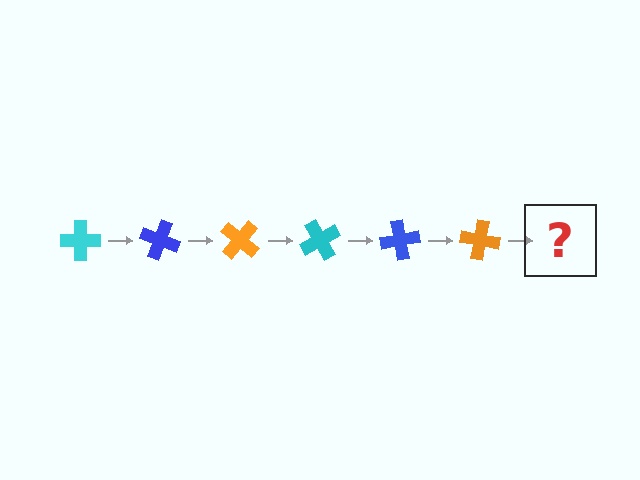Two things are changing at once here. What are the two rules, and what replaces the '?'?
The two rules are that it rotates 20 degrees each step and the color cycles through cyan, blue, and orange. The '?' should be a cyan cross, rotated 120 degrees from the start.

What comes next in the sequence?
The next element should be a cyan cross, rotated 120 degrees from the start.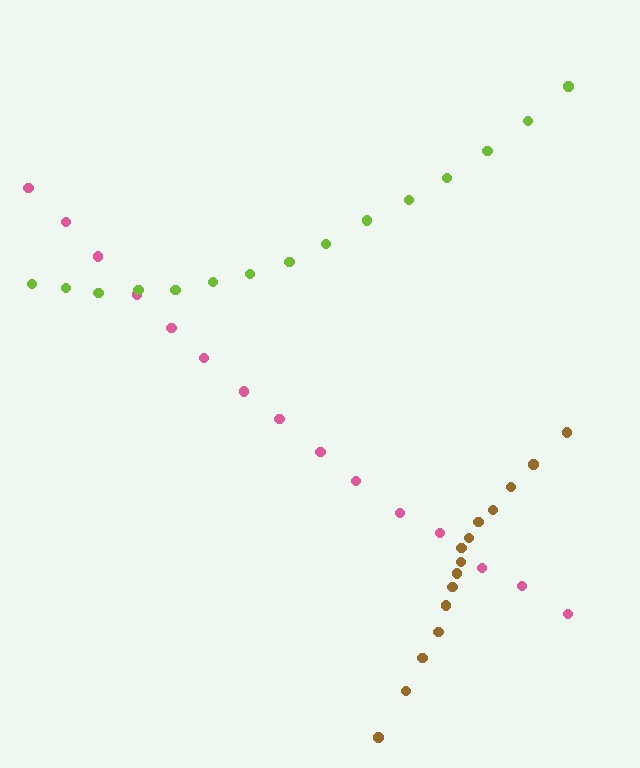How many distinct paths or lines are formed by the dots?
There are 3 distinct paths.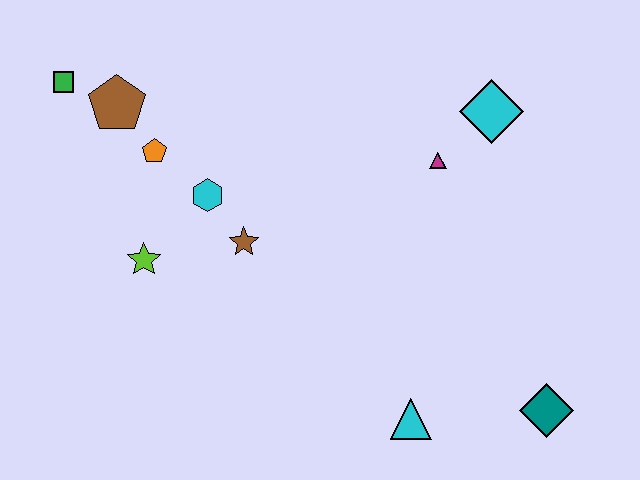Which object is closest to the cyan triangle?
The teal diamond is closest to the cyan triangle.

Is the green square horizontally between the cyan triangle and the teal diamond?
No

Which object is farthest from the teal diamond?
The green square is farthest from the teal diamond.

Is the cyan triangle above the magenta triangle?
No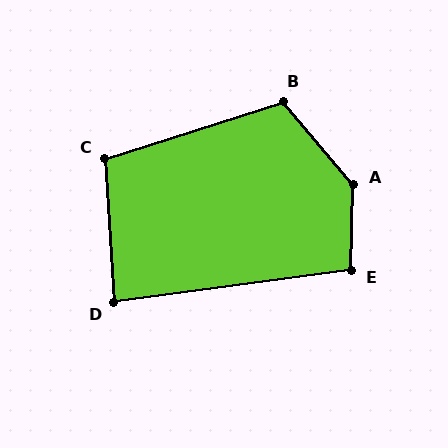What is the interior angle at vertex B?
Approximately 113 degrees (obtuse).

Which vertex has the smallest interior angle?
D, at approximately 86 degrees.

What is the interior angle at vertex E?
Approximately 99 degrees (obtuse).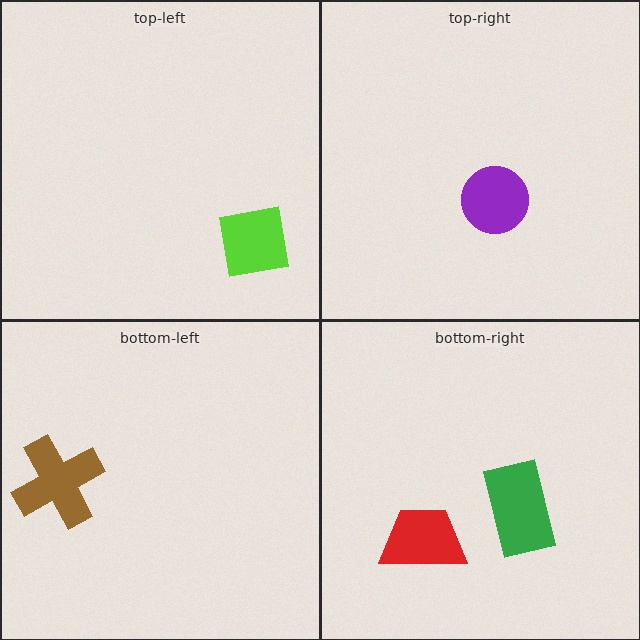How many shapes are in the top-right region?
1.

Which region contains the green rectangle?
The bottom-right region.